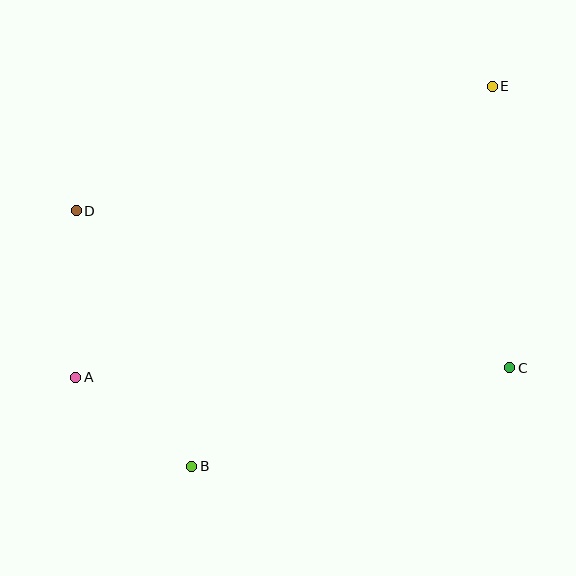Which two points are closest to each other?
Points A and B are closest to each other.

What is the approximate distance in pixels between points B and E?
The distance between B and E is approximately 485 pixels.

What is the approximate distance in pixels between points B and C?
The distance between B and C is approximately 333 pixels.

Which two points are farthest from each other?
Points A and E are farthest from each other.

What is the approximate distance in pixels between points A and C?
The distance between A and C is approximately 434 pixels.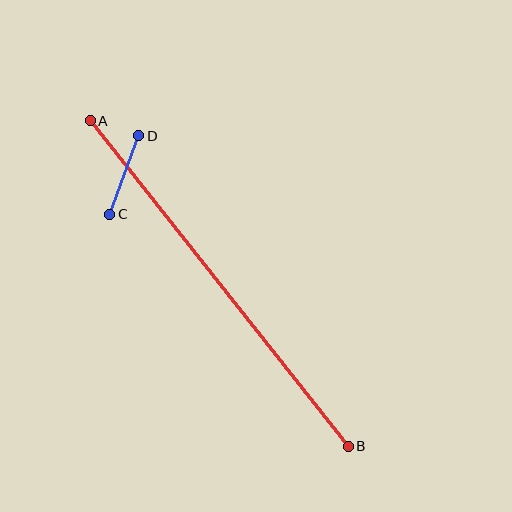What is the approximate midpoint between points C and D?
The midpoint is at approximately (124, 175) pixels.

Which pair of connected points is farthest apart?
Points A and B are farthest apart.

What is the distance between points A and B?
The distance is approximately 416 pixels.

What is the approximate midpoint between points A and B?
The midpoint is at approximately (219, 283) pixels.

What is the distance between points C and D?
The distance is approximately 84 pixels.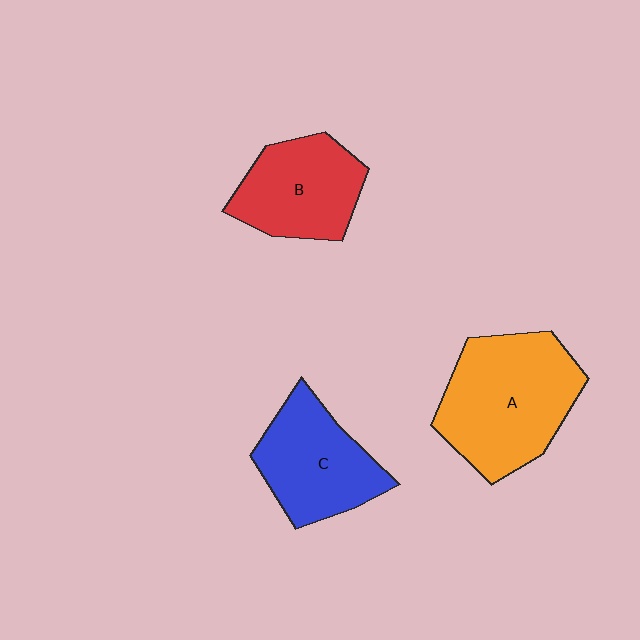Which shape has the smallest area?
Shape B (red).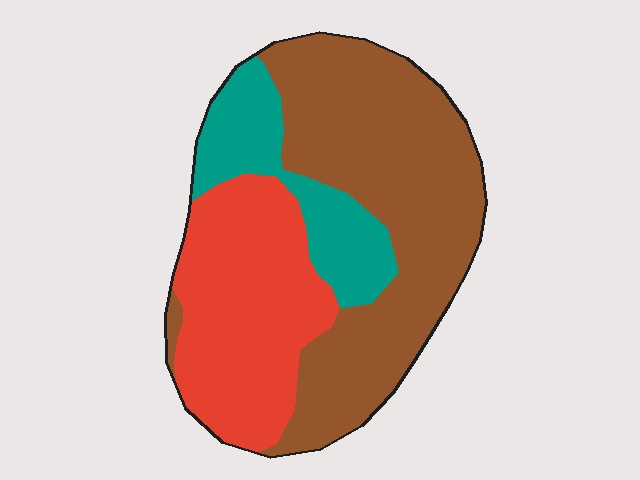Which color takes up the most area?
Brown, at roughly 50%.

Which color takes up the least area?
Teal, at roughly 15%.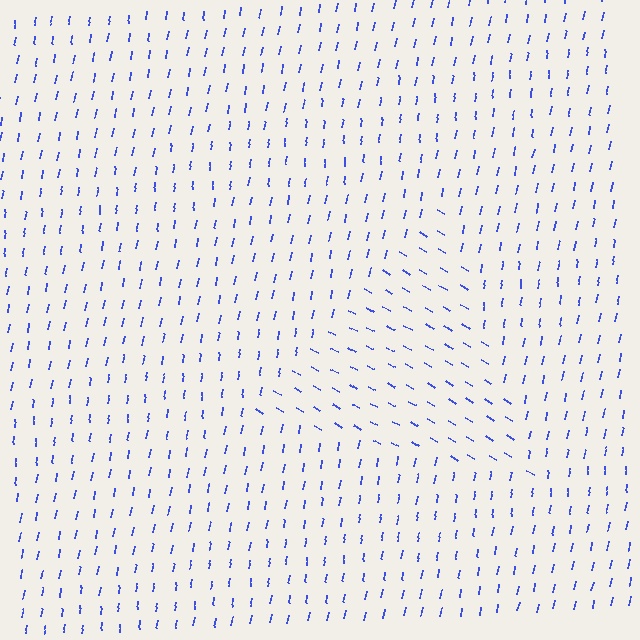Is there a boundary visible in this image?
Yes, there is a texture boundary formed by a change in line orientation.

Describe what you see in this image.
The image is filled with small blue line segments. A triangle region in the image has lines oriented differently from the surrounding lines, creating a visible texture boundary.